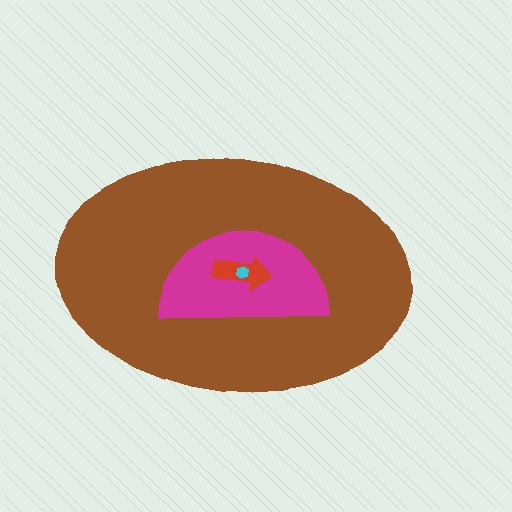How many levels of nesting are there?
4.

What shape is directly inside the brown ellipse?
The magenta semicircle.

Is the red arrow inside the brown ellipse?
Yes.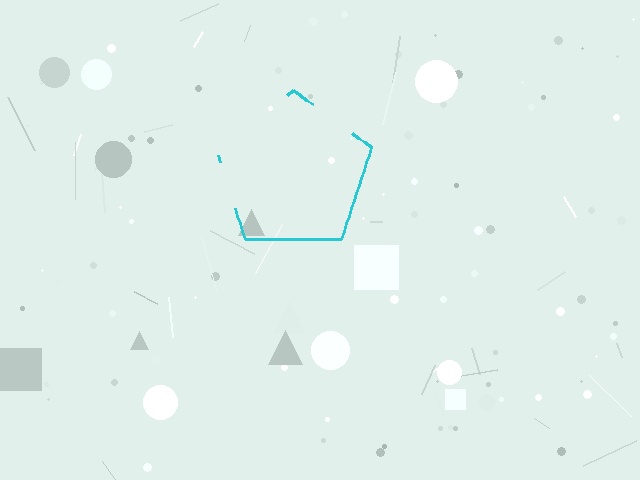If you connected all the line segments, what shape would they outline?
They would outline a pentagon.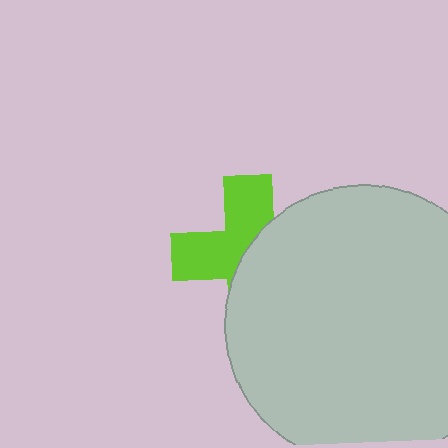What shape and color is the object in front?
The object in front is a light gray circle.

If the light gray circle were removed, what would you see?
You would see the complete lime cross.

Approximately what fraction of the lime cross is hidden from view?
Roughly 53% of the lime cross is hidden behind the light gray circle.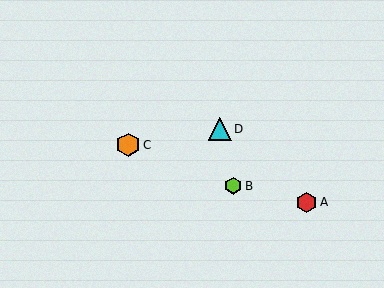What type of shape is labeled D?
Shape D is a cyan triangle.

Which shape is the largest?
The orange hexagon (labeled C) is the largest.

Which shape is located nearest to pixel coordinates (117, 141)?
The orange hexagon (labeled C) at (128, 145) is nearest to that location.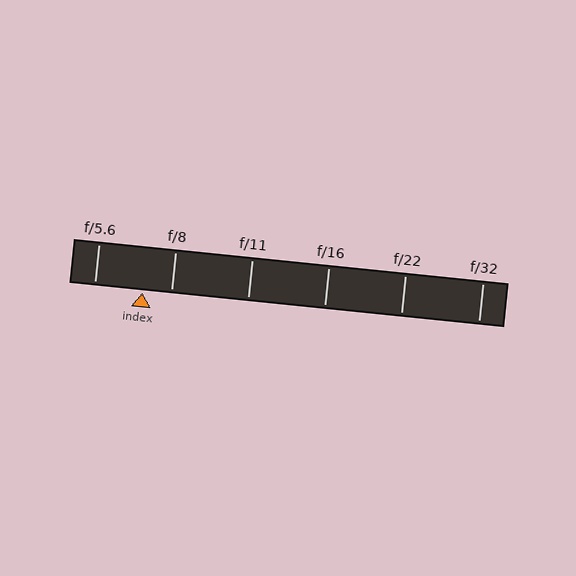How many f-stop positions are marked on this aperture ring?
There are 6 f-stop positions marked.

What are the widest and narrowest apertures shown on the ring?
The widest aperture shown is f/5.6 and the narrowest is f/32.